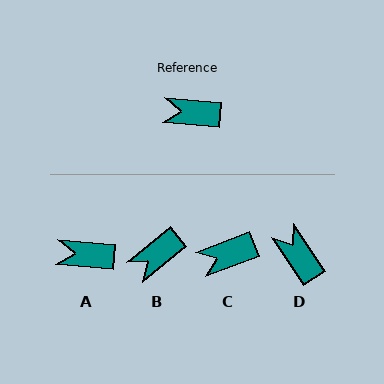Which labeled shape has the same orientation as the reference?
A.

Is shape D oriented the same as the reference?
No, it is off by about 51 degrees.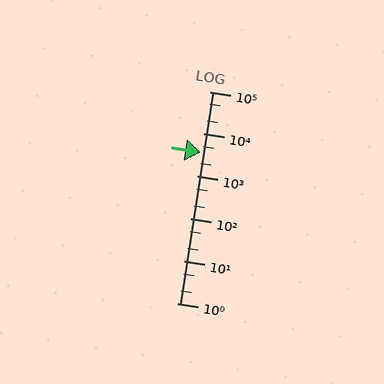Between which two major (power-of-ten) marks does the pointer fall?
The pointer is between 1000 and 10000.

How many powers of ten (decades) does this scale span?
The scale spans 5 decades, from 1 to 100000.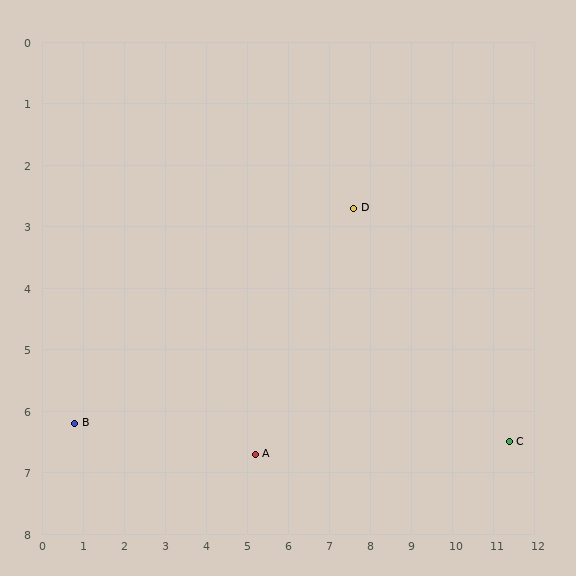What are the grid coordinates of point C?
Point C is at approximately (11.4, 6.5).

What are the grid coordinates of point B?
Point B is at approximately (0.8, 6.2).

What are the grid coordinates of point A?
Point A is at approximately (5.2, 6.7).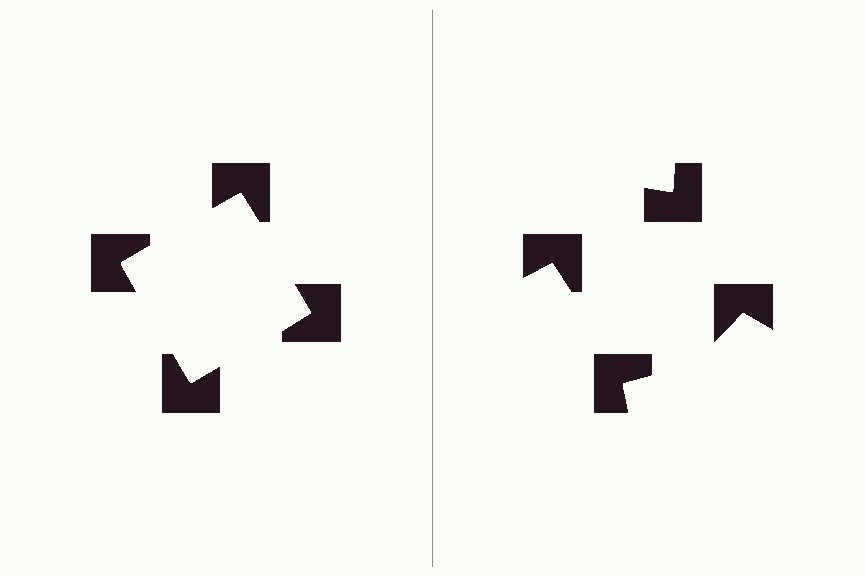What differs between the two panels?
The notched squares are positioned identically on both sides; only the wedge orientations differ. On the left they align to a square; on the right they are misaligned.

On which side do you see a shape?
An illusory square appears on the left side. On the right side the wedge cuts are rotated, so no coherent shape forms.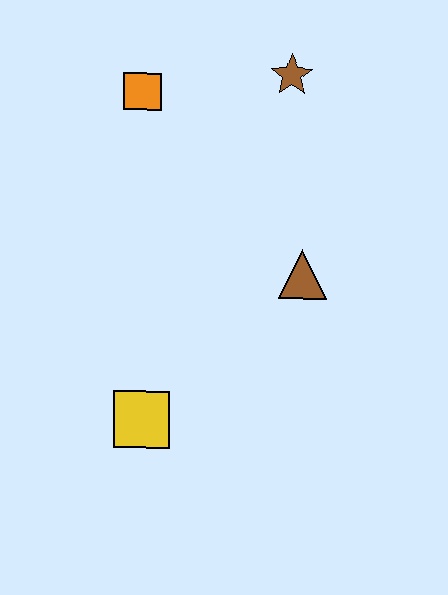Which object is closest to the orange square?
The brown star is closest to the orange square.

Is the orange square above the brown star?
No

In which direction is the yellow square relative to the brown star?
The yellow square is below the brown star.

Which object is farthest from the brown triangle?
The orange square is farthest from the brown triangle.